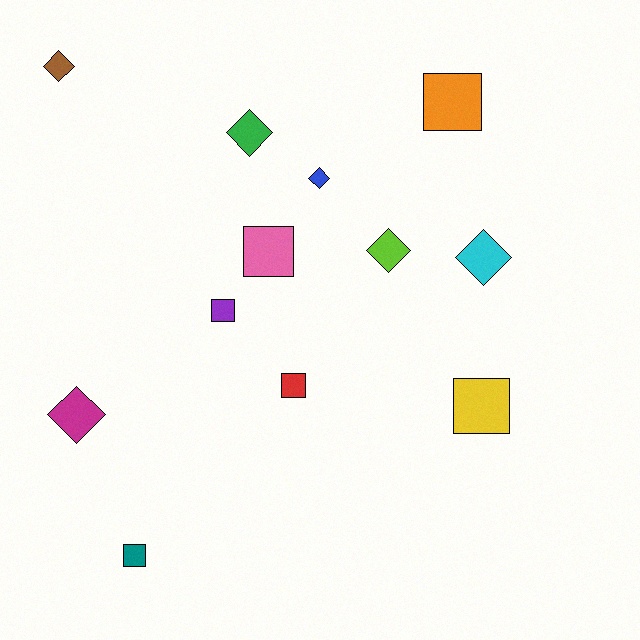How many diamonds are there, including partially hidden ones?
There are 6 diamonds.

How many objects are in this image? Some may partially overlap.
There are 12 objects.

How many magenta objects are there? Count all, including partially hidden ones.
There is 1 magenta object.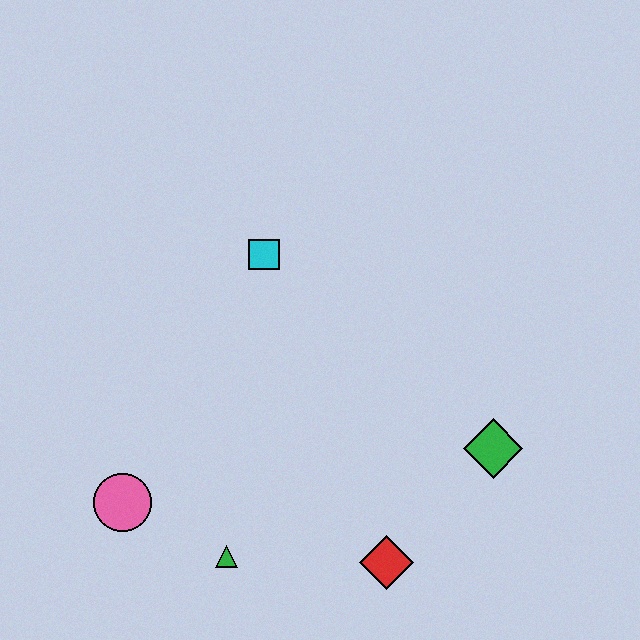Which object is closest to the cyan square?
The pink circle is closest to the cyan square.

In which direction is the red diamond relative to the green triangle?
The red diamond is to the right of the green triangle.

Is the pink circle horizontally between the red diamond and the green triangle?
No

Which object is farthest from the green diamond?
The pink circle is farthest from the green diamond.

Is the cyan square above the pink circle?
Yes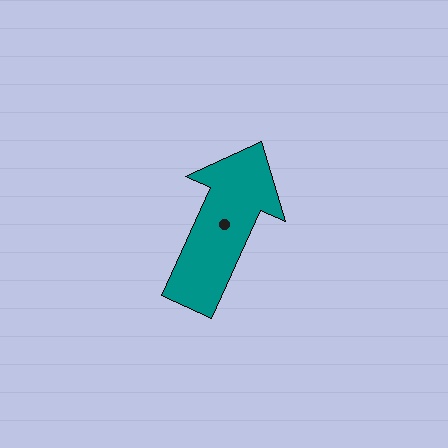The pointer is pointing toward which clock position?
Roughly 1 o'clock.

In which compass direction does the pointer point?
Northeast.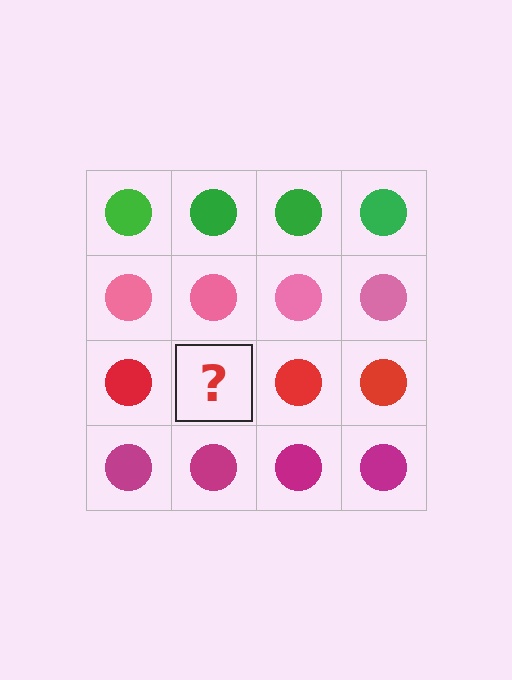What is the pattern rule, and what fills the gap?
The rule is that each row has a consistent color. The gap should be filled with a red circle.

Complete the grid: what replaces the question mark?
The question mark should be replaced with a red circle.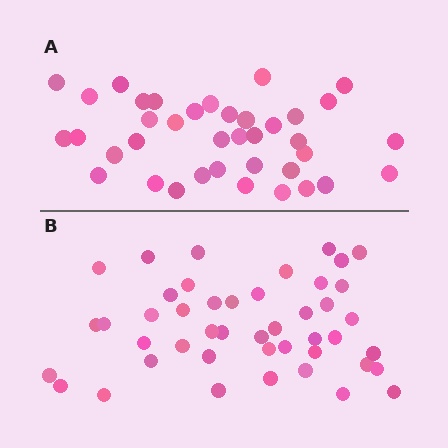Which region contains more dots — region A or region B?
Region B (the bottom region) has more dots.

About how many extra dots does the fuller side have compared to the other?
Region B has roughly 8 or so more dots than region A.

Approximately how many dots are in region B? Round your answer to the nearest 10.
About 40 dots. (The exact count is 45, which rounds to 40.)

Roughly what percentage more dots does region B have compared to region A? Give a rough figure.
About 20% more.